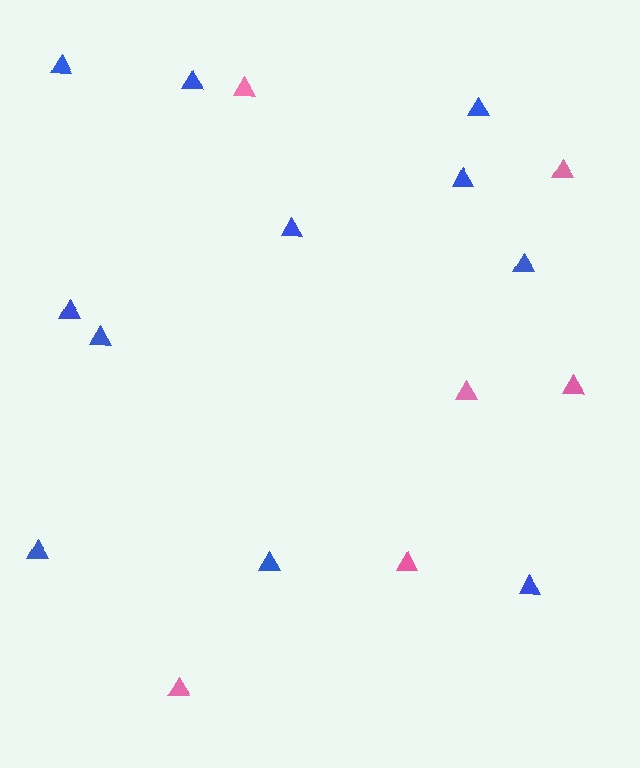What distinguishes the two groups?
There are 2 groups: one group of blue triangles (11) and one group of pink triangles (6).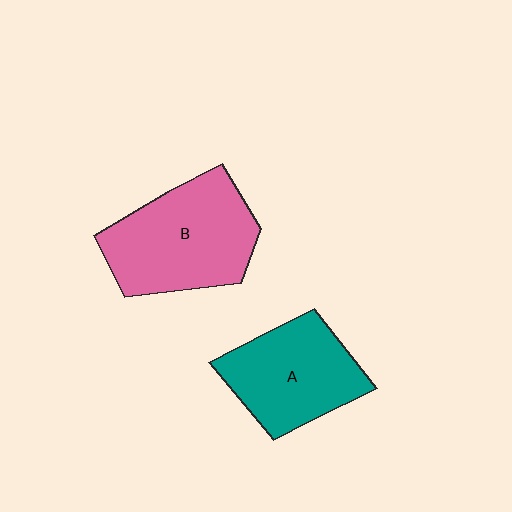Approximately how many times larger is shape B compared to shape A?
Approximately 1.2 times.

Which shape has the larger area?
Shape B (pink).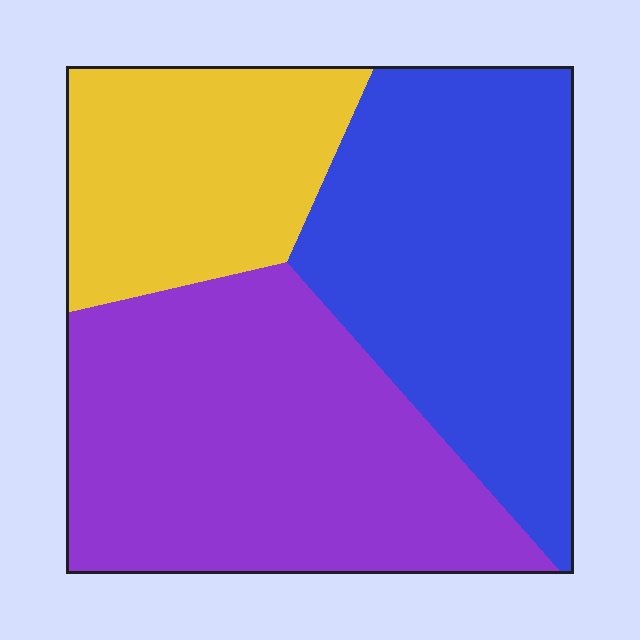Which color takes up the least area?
Yellow, at roughly 20%.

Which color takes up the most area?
Purple, at roughly 40%.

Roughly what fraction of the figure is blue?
Blue covers around 35% of the figure.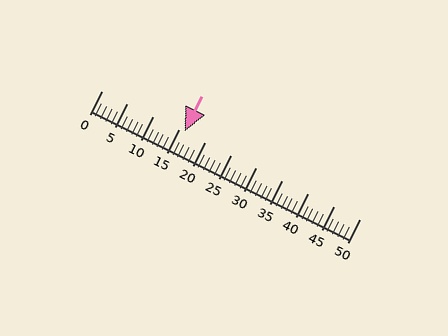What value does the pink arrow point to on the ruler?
The pink arrow points to approximately 16.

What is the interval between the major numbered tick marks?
The major tick marks are spaced 5 units apart.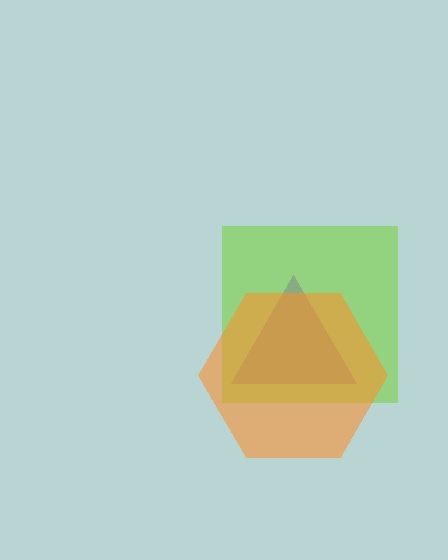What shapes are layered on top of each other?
The layered shapes are: a purple triangle, a lime square, an orange hexagon.